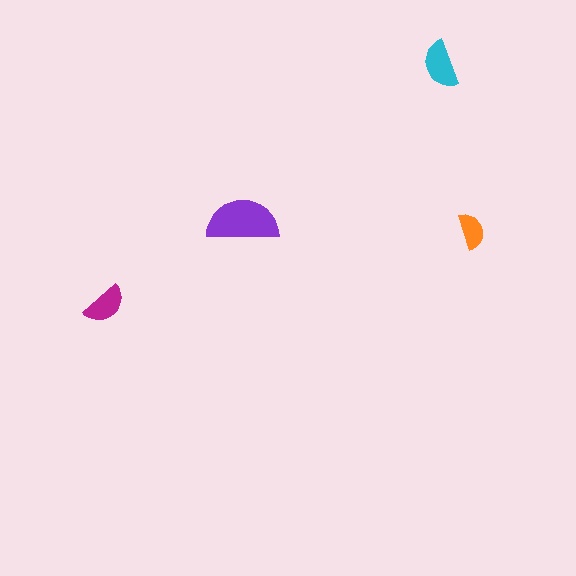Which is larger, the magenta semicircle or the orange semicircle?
The magenta one.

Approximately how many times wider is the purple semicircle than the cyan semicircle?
About 1.5 times wider.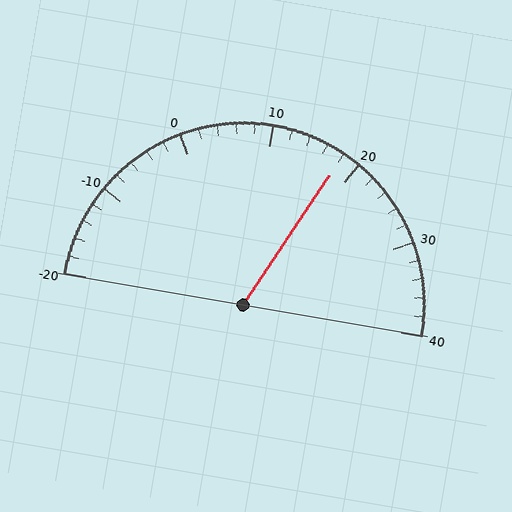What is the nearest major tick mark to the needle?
The nearest major tick mark is 20.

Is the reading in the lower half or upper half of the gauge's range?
The reading is in the upper half of the range (-20 to 40).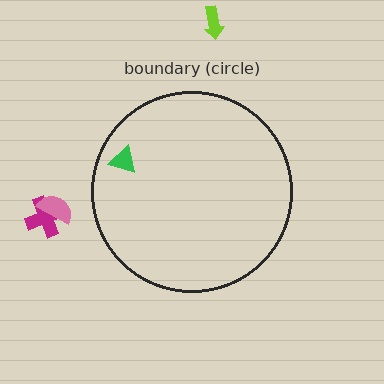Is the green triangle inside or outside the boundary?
Inside.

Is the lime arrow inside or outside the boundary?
Outside.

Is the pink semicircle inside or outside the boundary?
Outside.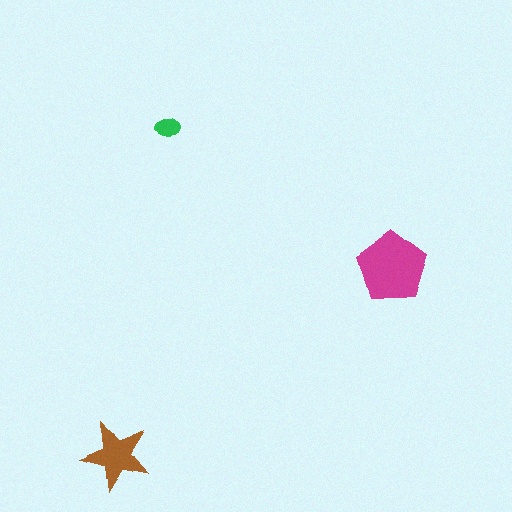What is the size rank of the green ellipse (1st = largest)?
3rd.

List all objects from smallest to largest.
The green ellipse, the brown star, the magenta pentagon.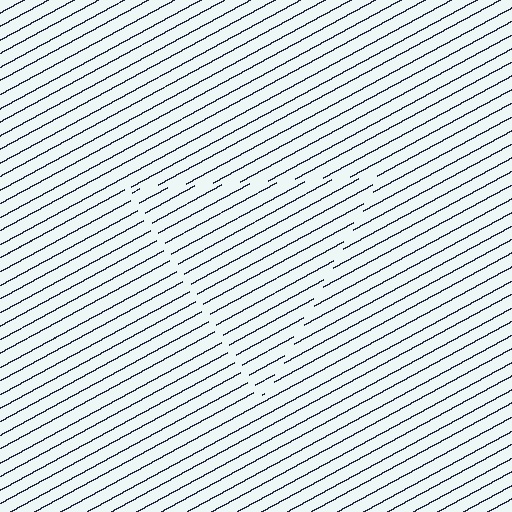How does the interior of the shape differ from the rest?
The interior of the shape contains the same grating, shifted by half a period — the contour is defined by the phase discontinuity where line-ends from the inner and outer gratings abut.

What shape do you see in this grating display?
An illusory triangle. The interior of the shape contains the same grating, shifted by half a period — the contour is defined by the phase discontinuity where line-ends from the inner and outer gratings abut.